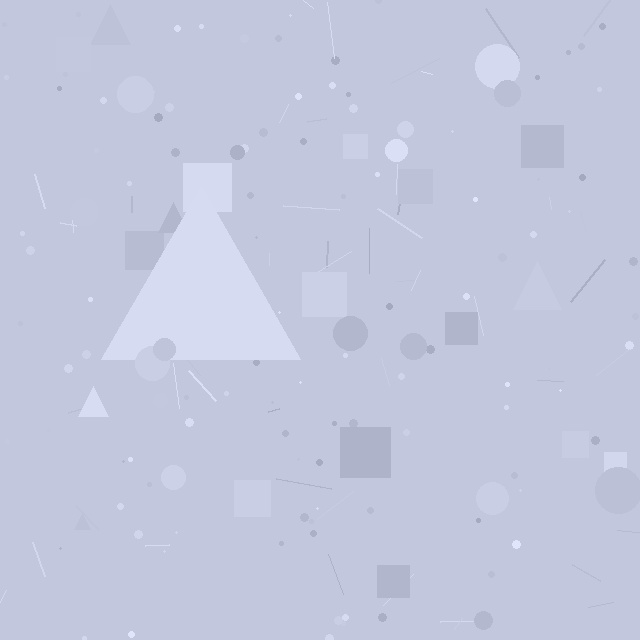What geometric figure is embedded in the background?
A triangle is embedded in the background.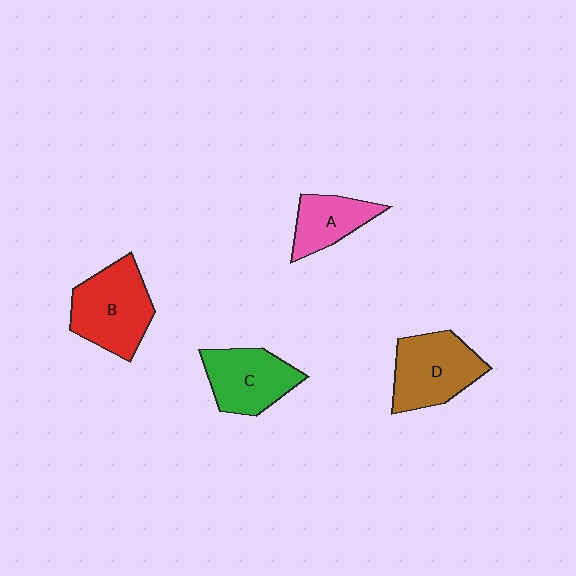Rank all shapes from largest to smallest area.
From largest to smallest: B (red), D (brown), C (green), A (pink).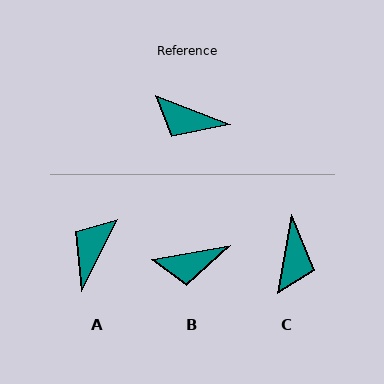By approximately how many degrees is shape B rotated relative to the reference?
Approximately 31 degrees counter-clockwise.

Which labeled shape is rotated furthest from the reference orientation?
C, about 102 degrees away.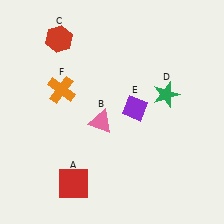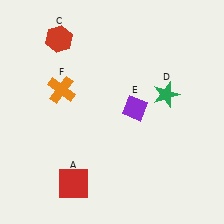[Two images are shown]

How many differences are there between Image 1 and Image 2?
There is 1 difference between the two images.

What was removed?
The pink triangle (B) was removed in Image 2.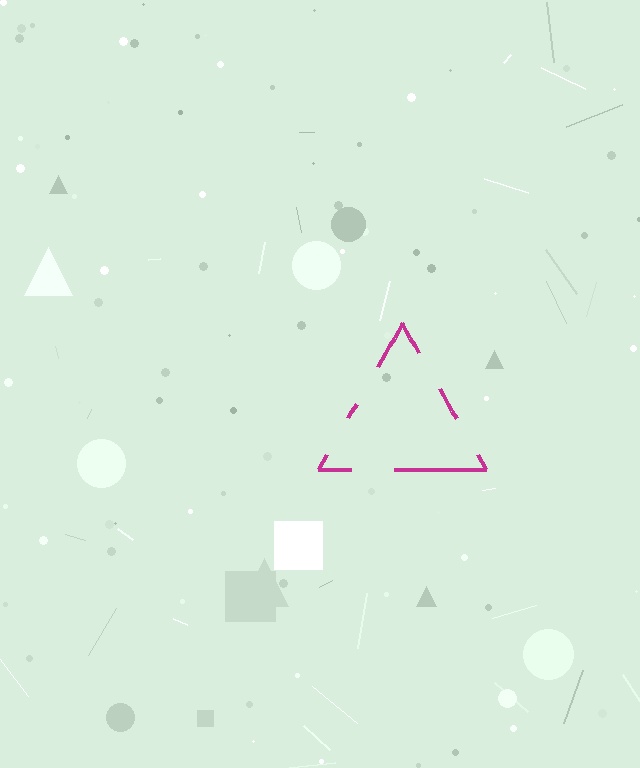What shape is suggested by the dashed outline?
The dashed outline suggests a triangle.